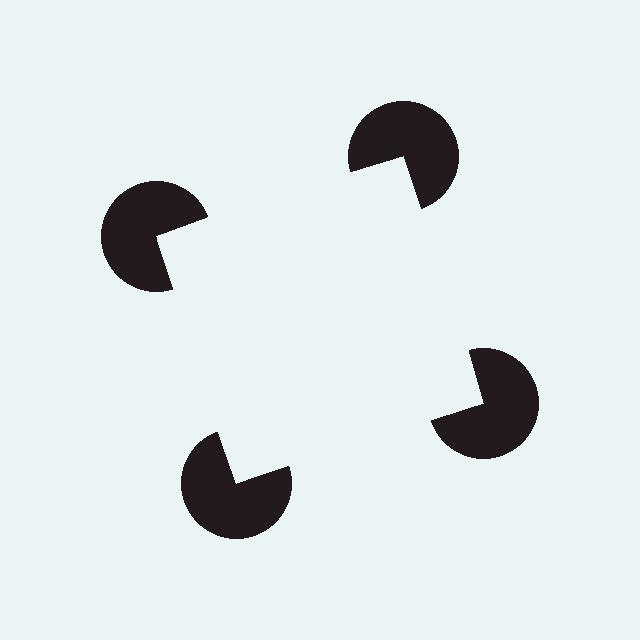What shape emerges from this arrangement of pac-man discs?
An illusory square — its edges are inferred from the aligned wedge cuts in the pac-man discs, not physically drawn.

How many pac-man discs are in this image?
There are 4 — one at each vertex of the illusory square.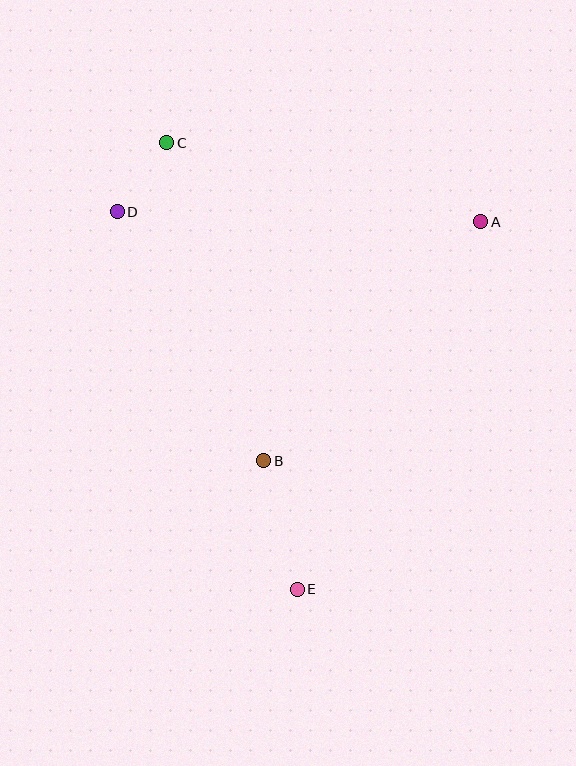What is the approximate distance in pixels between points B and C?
The distance between B and C is approximately 332 pixels.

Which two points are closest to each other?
Points C and D are closest to each other.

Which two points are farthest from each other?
Points C and E are farthest from each other.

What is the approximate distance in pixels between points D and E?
The distance between D and E is approximately 418 pixels.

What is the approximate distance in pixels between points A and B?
The distance between A and B is approximately 323 pixels.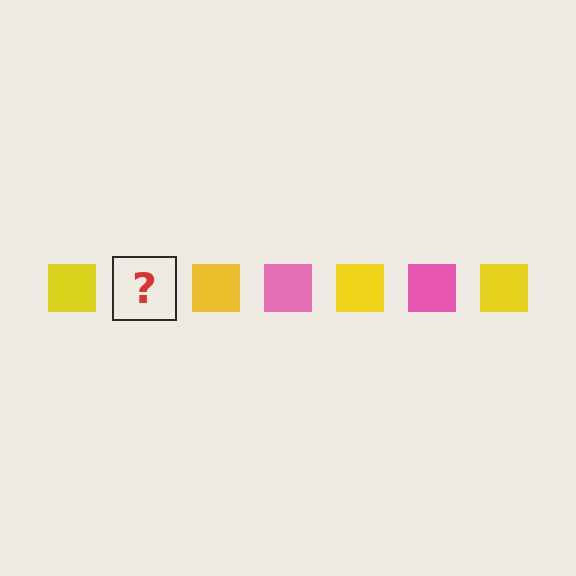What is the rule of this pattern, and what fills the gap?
The rule is that the pattern cycles through yellow, pink squares. The gap should be filled with a pink square.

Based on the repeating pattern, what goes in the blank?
The blank should be a pink square.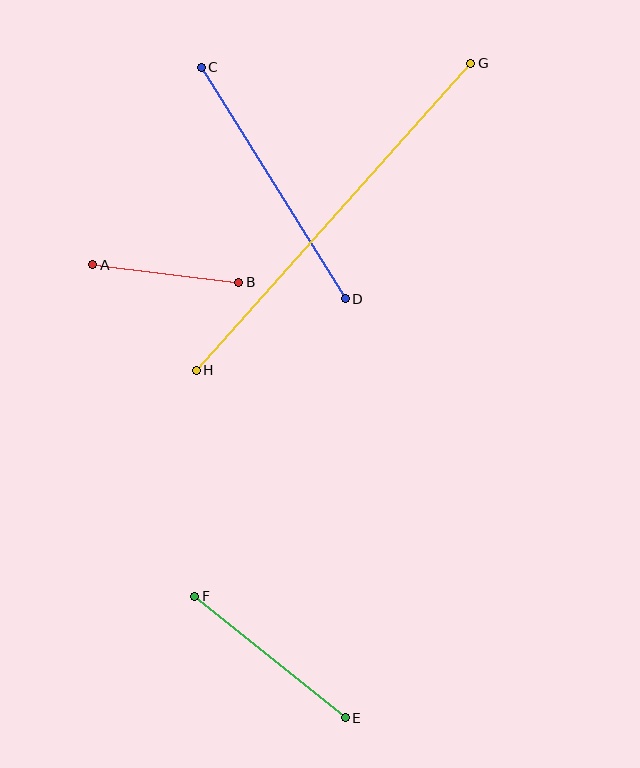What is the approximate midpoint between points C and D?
The midpoint is at approximately (273, 183) pixels.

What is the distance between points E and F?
The distance is approximately 194 pixels.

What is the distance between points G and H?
The distance is approximately 412 pixels.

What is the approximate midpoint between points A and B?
The midpoint is at approximately (166, 273) pixels.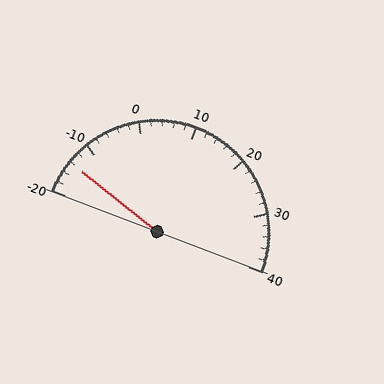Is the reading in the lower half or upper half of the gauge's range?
The reading is in the lower half of the range (-20 to 40).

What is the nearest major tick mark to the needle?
The nearest major tick mark is -10.